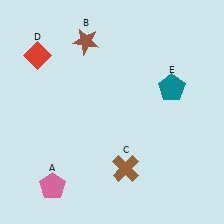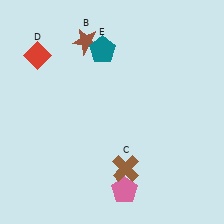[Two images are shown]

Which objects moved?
The objects that moved are: the pink pentagon (A), the teal pentagon (E).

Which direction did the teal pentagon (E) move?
The teal pentagon (E) moved left.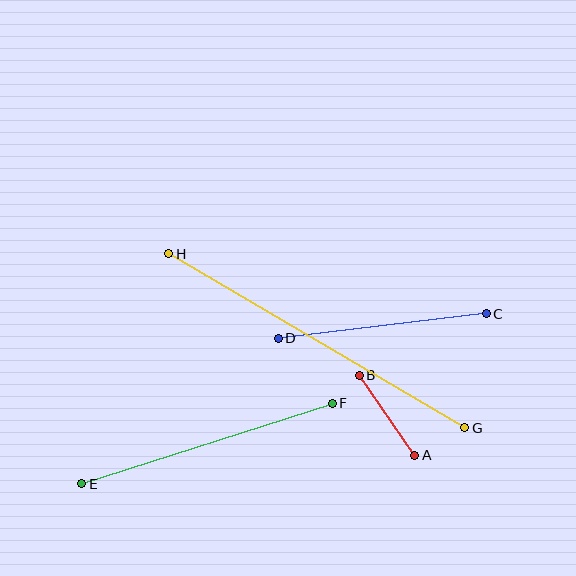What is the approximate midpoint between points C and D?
The midpoint is at approximately (382, 326) pixels.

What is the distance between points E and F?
The distance is approximately 263 pixels.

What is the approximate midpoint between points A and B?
The midpoint is at approximately (387, 415) pixels.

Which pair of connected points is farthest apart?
Points G and H are farthest apart.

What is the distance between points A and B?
The distance is approximately 98 pixels.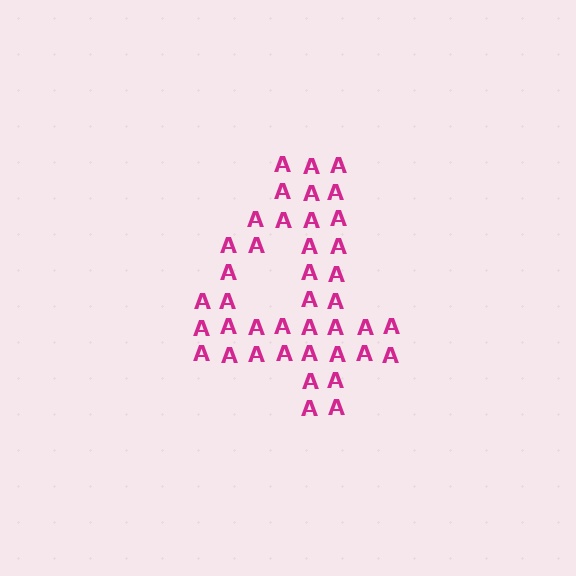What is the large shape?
The large shape is the digit 4.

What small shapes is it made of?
It is made of small letter A's.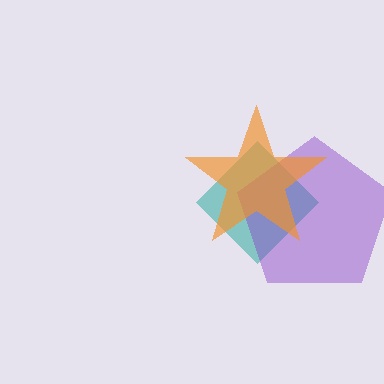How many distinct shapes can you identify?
There are 3 distinct shapes: a teal diamond, a purple pentagon, an orange star.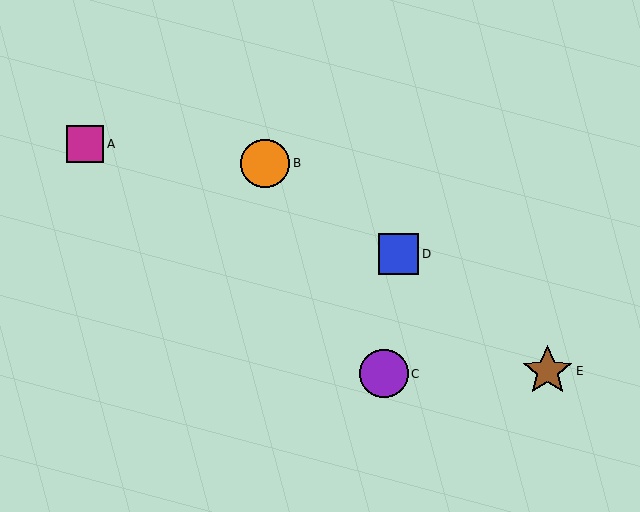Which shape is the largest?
The brown star (labeled E) is the largest.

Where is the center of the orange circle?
The center of the orange circle is at (265, 163).